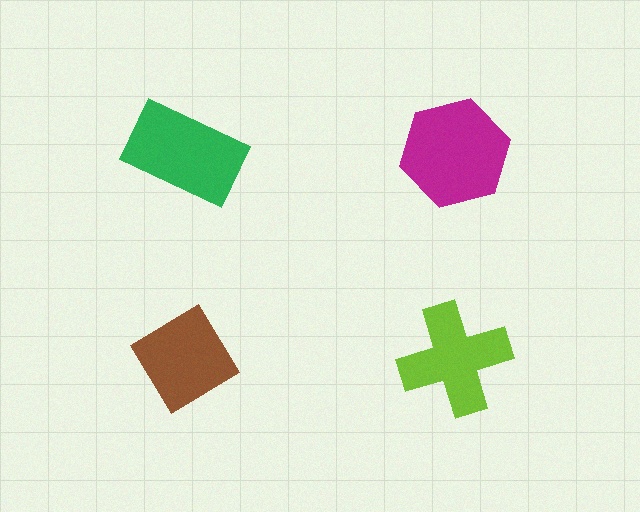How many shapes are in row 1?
2 shapes.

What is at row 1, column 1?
A green rectangle.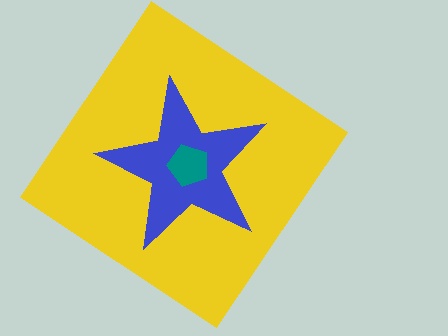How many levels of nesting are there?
3.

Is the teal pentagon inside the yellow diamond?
Yes.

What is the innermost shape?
The teal pentagon.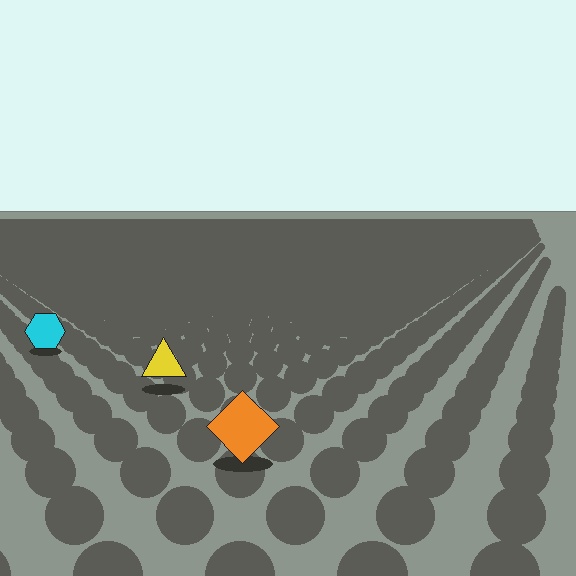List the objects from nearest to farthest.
From nearest to farthest: the orange diamond, the yellow triangle, the cyan hexagon.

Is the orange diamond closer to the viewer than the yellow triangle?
Yes. The orange diamond is closer — you can tell from the texture gradient: the ground texture is coarser near it.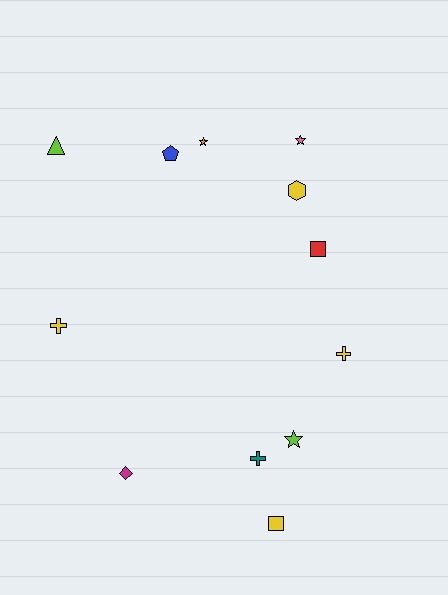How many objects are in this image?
There are 12 objects.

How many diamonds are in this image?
There is 1 diamond.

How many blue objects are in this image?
There is 1 blue object.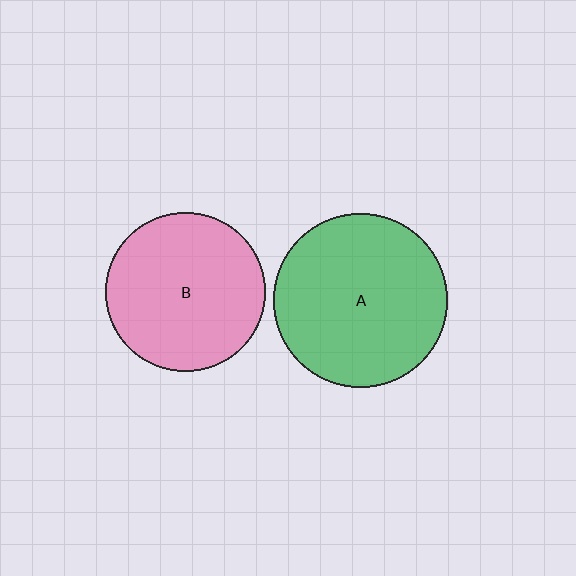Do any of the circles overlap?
No, none of the circles overlap.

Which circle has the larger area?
Circle A (green).